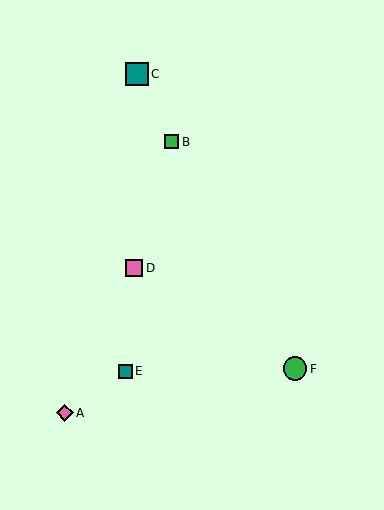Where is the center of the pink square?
The center of the pink square is at (134, 268).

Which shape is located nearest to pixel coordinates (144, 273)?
The pink square (labeled D) at (134, 268) is nearest to that location.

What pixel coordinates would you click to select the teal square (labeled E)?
Click at (125, 371) to select the teal square E.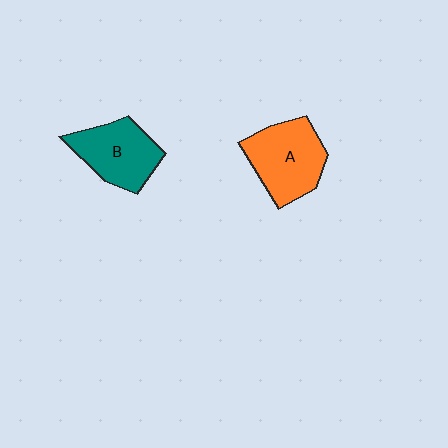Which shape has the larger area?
Shape A (orange).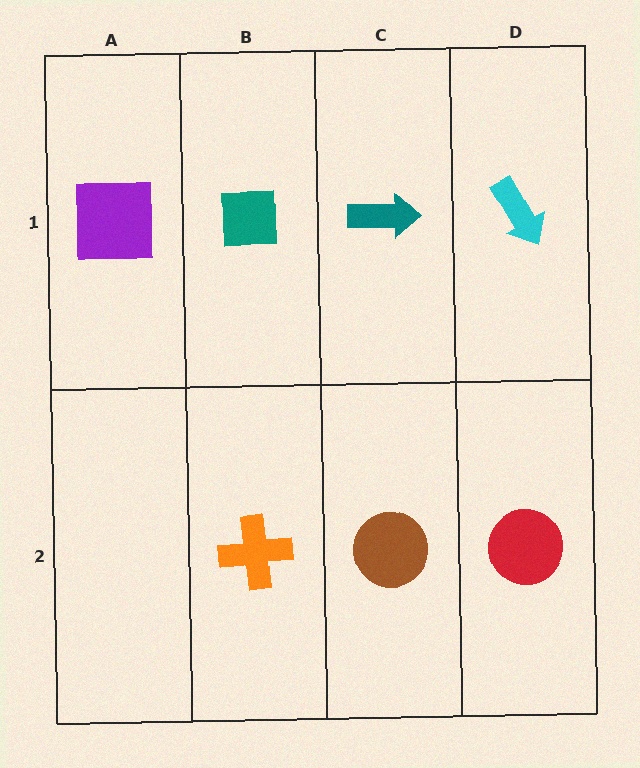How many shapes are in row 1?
4 shapes.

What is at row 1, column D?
A cyan arrow.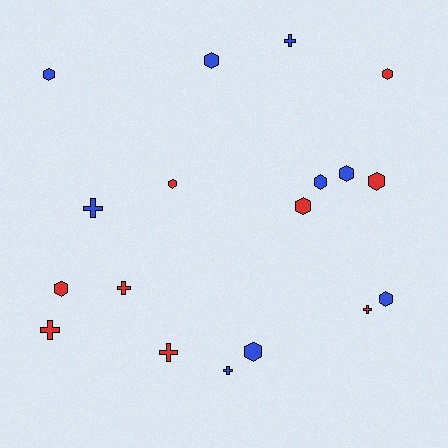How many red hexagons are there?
There are 5 red hexagons.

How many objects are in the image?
There are 18 objects.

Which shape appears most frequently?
Hexagon, with 11 objects.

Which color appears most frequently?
Blue, with 9 objects.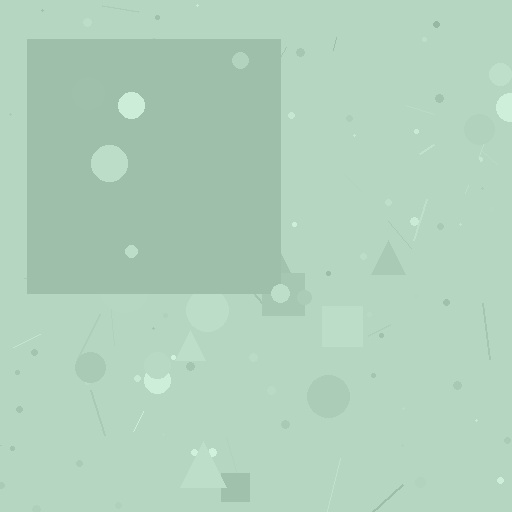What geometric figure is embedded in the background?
A square is embedded in the background.